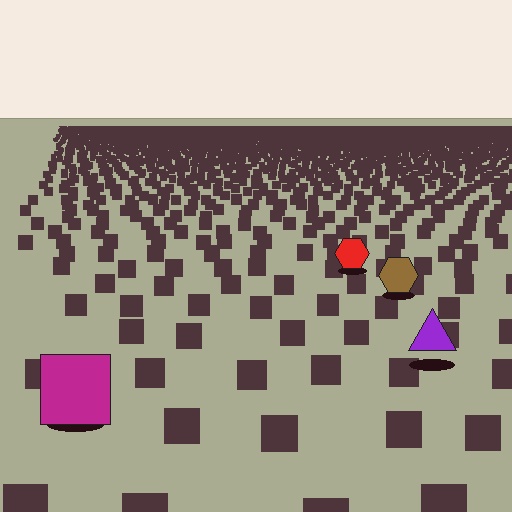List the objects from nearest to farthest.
From nearest to farthest: the magenta square, the purple triangle, the brown hexagon, the red hexagon.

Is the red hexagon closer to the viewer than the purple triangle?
No. The purple triangle is closer — you can tell from the texture gradient: the ground texture is coarser near it.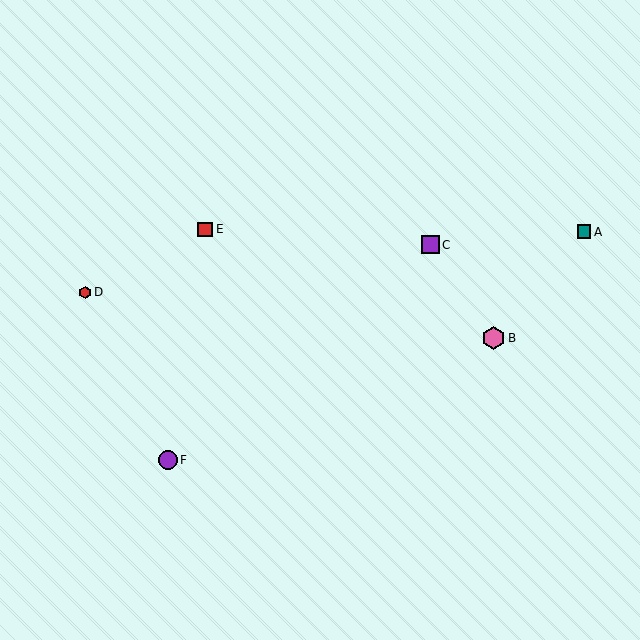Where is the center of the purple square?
The center of the purple square is at (431, 245).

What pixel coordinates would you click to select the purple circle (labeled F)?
Click at (168, 460) to select the purple circle F.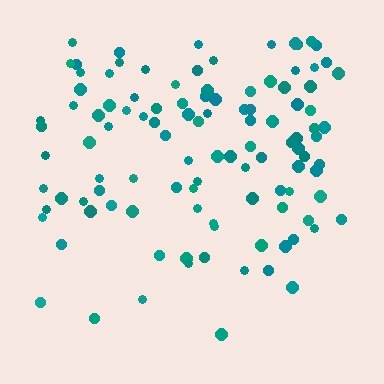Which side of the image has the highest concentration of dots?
The top.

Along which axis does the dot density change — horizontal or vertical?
Vertical.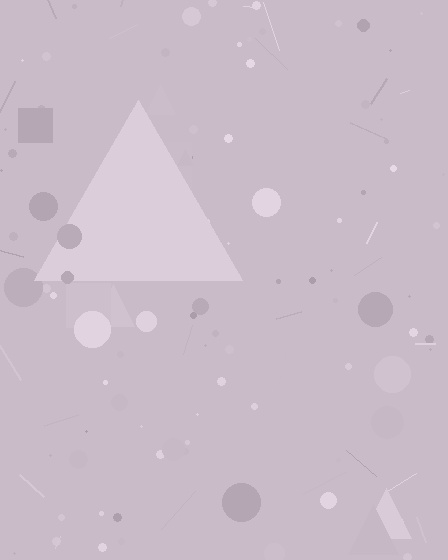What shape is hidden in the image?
A triangle is hidden in the image.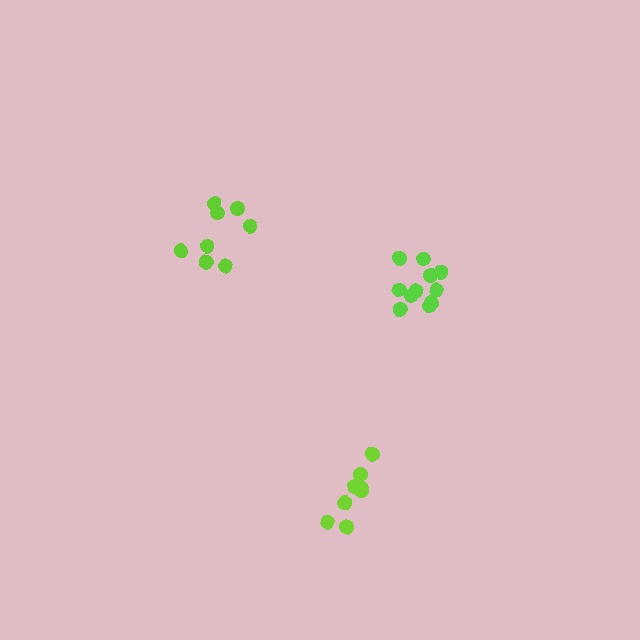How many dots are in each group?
Group 1: 8 dots, Group 2: 11 dots, Group 3: 8 dots (27 total).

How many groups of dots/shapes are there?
There are 3 groups.